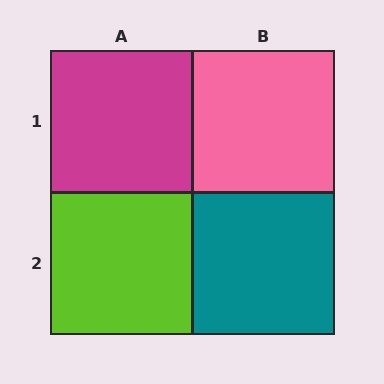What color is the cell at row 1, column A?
Magenta.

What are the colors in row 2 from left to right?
Lime, teal.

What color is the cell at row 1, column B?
Pink.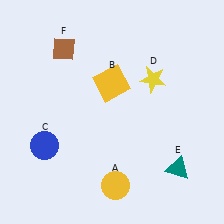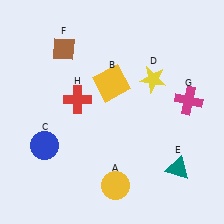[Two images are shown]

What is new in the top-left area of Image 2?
A red cross (H) was added in the top-left area of Image 2.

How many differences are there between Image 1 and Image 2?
There are 2 differences between the two images.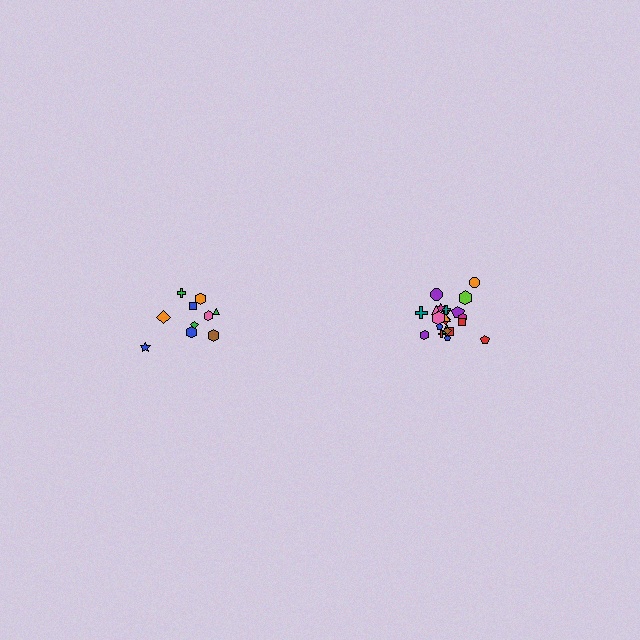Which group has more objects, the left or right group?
The right group.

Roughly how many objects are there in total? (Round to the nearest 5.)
Roughly 30 objects in total.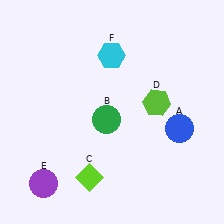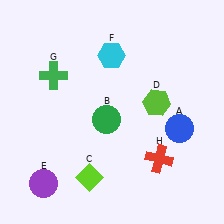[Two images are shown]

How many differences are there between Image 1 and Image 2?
There are 2 differences between the two images.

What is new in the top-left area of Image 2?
A green cross (G) was added in the top-left area of Image 2.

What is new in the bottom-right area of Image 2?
A red cross (H) was added in the bottom-right area of Image 2.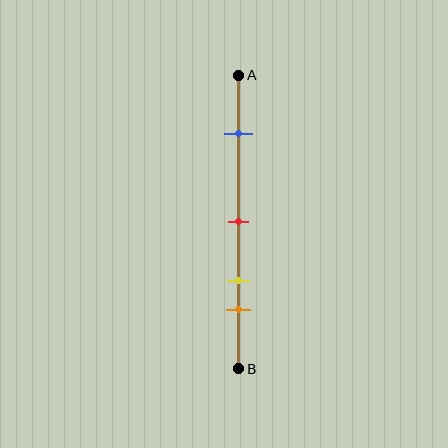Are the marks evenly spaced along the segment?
No, the marks are not evenly spaced.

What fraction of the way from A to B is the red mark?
The red mark is approximately 50% (0.5) of the way from A to B.